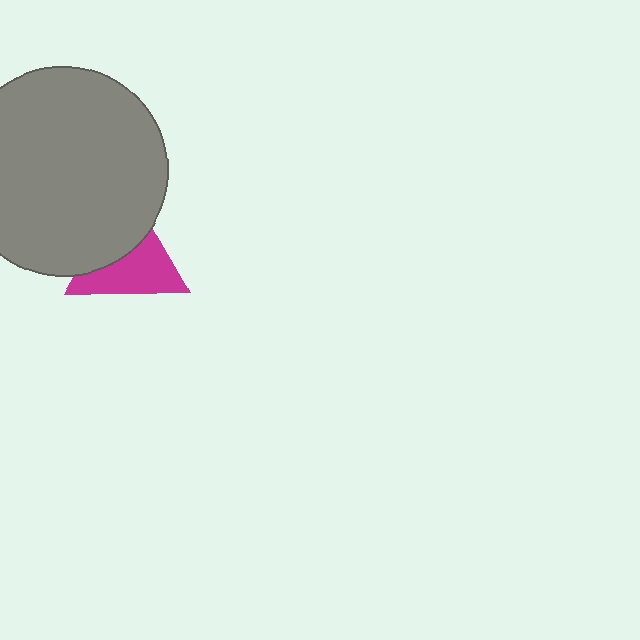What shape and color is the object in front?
The object in front is a gray circle.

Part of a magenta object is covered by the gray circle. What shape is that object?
It is a triangle.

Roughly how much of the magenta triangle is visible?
About half of it is visible (roughly 57%).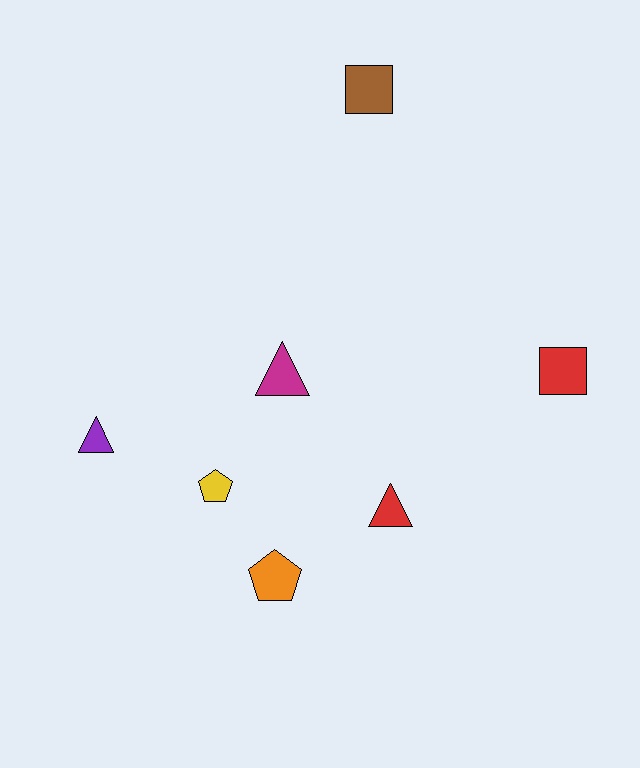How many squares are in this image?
There are 2 squares.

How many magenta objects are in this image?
There is 1 magenta object.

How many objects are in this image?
There are 7 objects.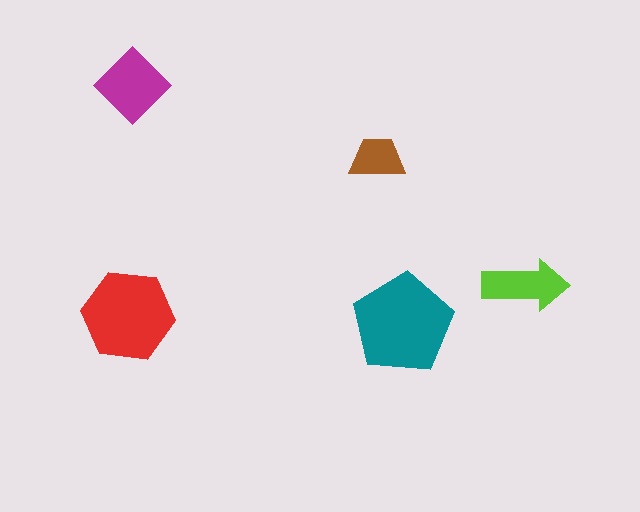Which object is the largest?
The teal pentagon.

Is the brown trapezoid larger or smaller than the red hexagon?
Smaller.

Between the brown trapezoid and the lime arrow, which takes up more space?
The lime arrow.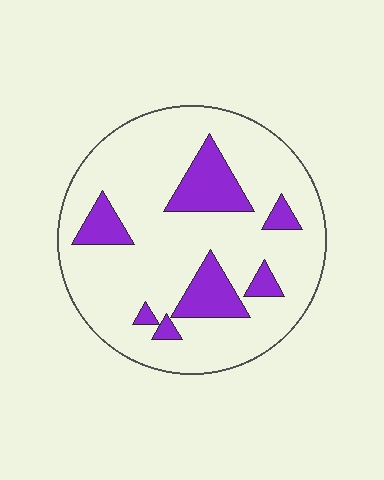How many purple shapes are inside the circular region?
7.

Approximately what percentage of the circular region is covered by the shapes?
Approximately 20%.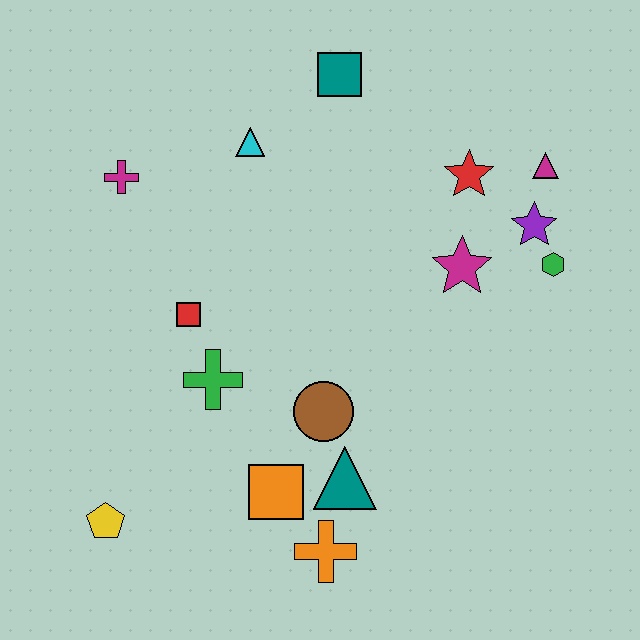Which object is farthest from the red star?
The yellow pentagon is farthest from the red star.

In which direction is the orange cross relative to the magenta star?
The orange cross is below the magenta star.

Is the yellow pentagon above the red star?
No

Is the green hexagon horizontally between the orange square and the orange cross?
No